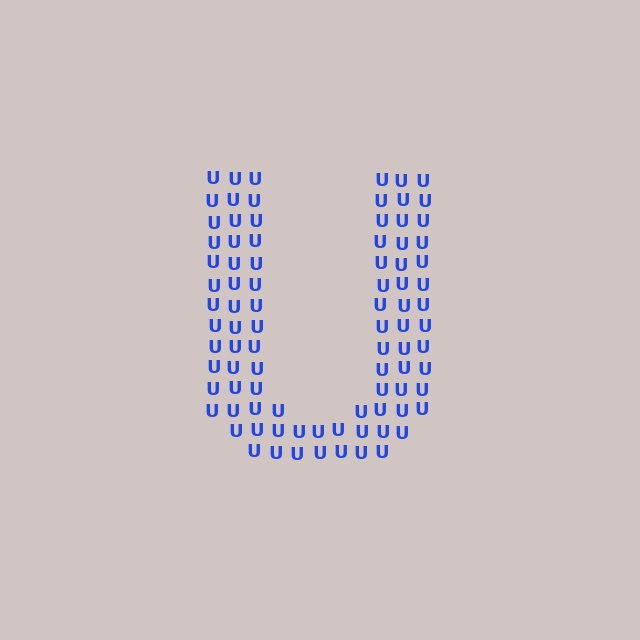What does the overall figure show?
The overall figure shows the letter U.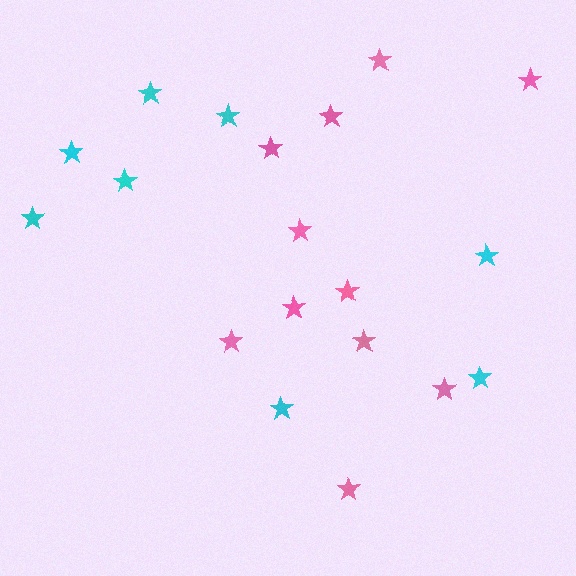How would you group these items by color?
There are 2 groups: one group of pink stars (11) and one group of cyan stars (8).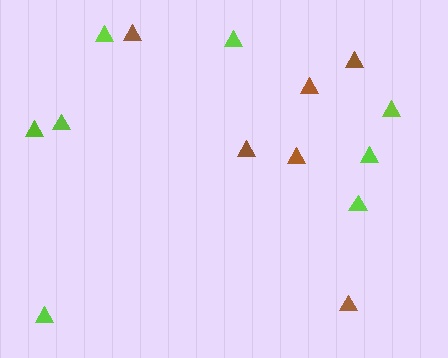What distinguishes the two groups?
There are 2 groups: one group of lime triangles (8) and one group of brown triangles (6).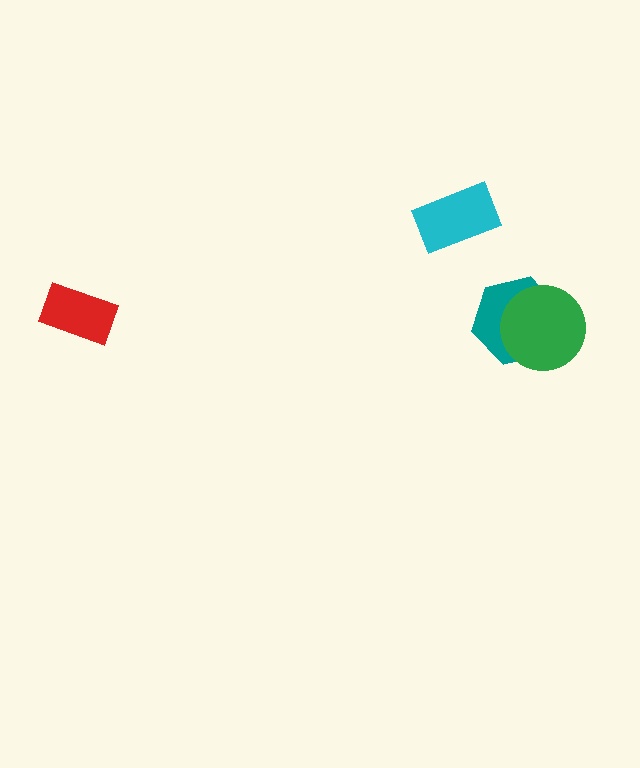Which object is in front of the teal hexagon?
The green circle is in front of the teal hexagon.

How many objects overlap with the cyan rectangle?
0 objects overlap with the cyan rectangle.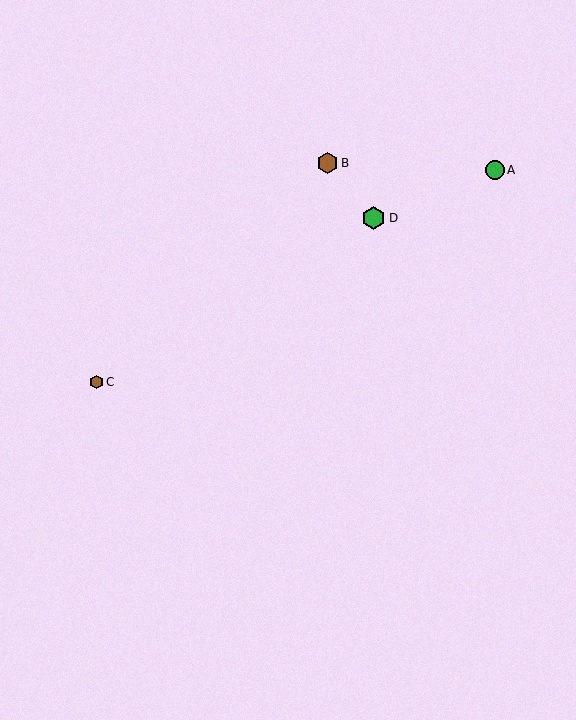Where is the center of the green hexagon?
The center of the green hexagon is at (374, 218).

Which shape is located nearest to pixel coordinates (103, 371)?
The brown hexagon (labeled C) at (97, 382) is nearest to that location.